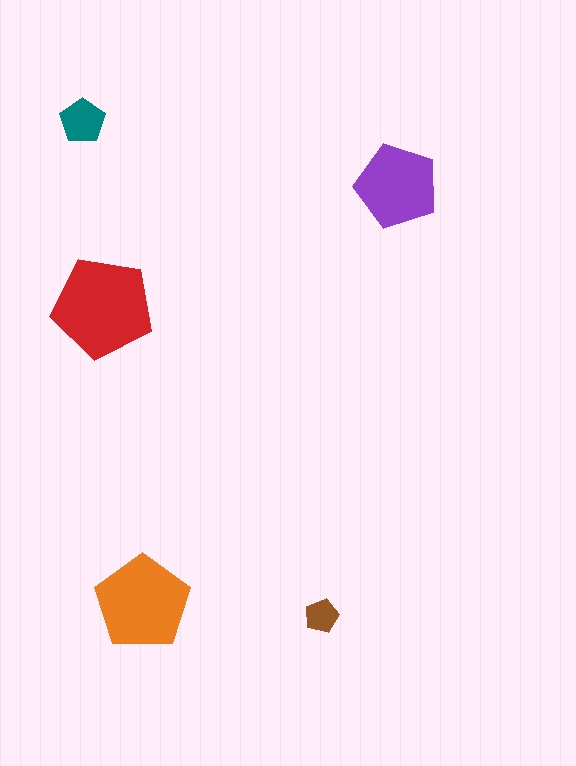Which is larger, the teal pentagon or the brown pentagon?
The teal one.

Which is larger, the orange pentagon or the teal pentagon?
The orange one.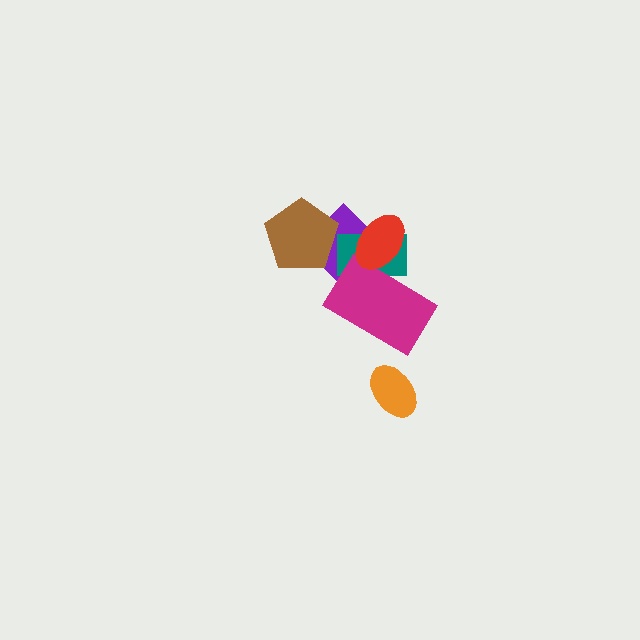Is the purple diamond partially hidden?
Yes, it is partially covered by another shape.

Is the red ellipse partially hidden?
No, no other shape covers it.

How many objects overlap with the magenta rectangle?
3 objects overlap with the magenta rectangle.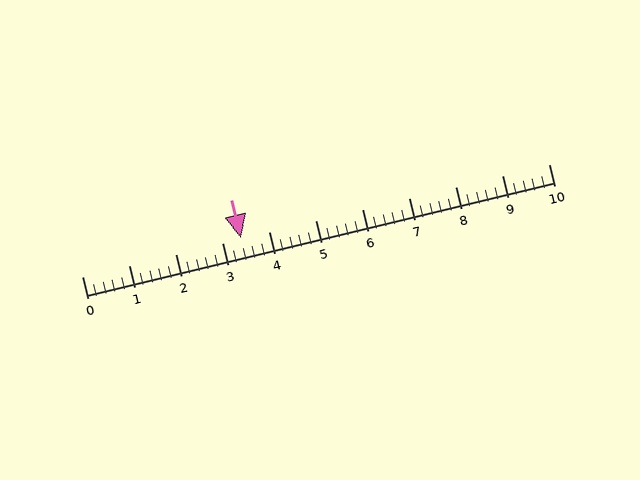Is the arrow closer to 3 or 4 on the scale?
The arrow is closer to 3.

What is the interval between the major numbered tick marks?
The major tick marks are spaced 1 units apart.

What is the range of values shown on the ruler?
The ruler shows values from 0 to 10.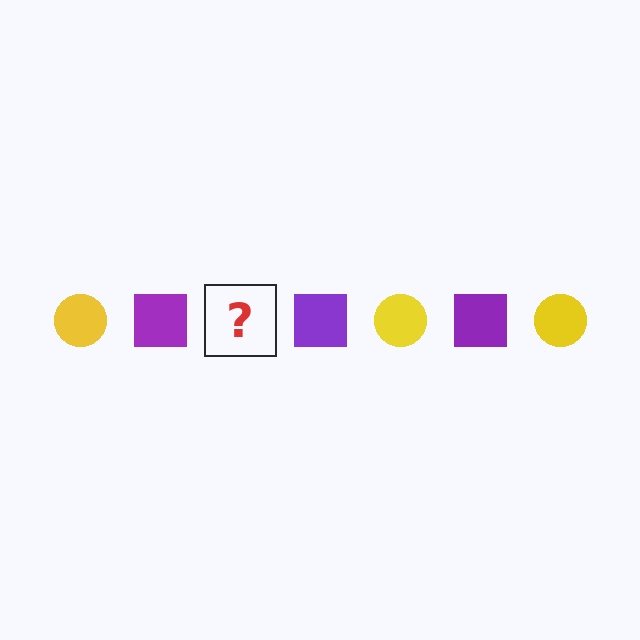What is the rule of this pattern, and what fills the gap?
The rule is that the pattern alternates between yellow circle and purple square. The gap should be filled with a yellow circle.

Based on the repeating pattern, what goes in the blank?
The blank should be a yellow circle.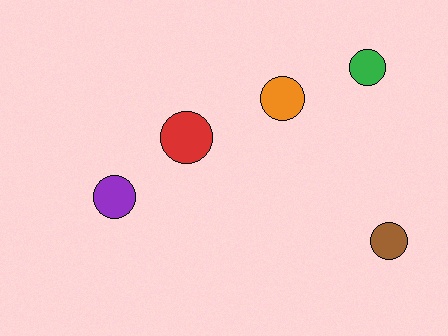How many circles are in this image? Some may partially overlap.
There are 5 circles.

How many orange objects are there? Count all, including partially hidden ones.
There is 1 orange object.